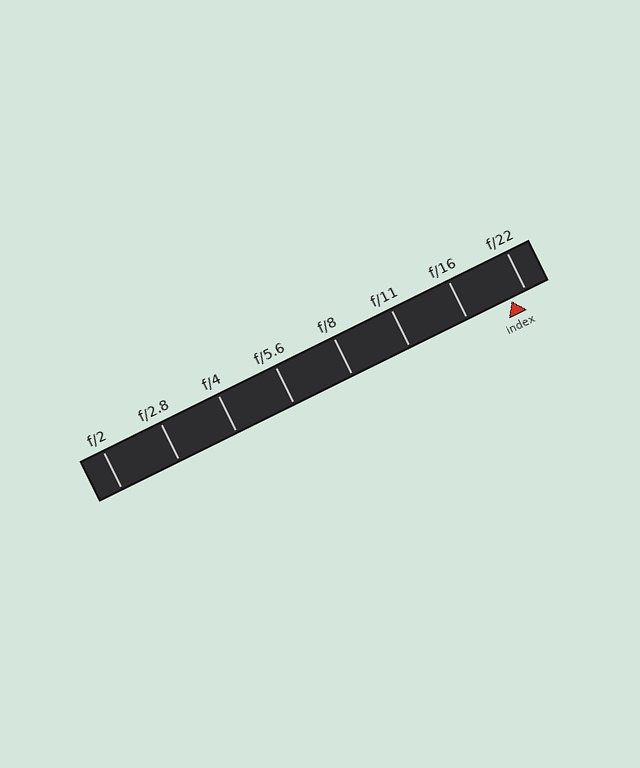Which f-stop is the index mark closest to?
The index mark is closest to f/22.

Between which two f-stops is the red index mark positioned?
The index mark is between f/16 and f/22.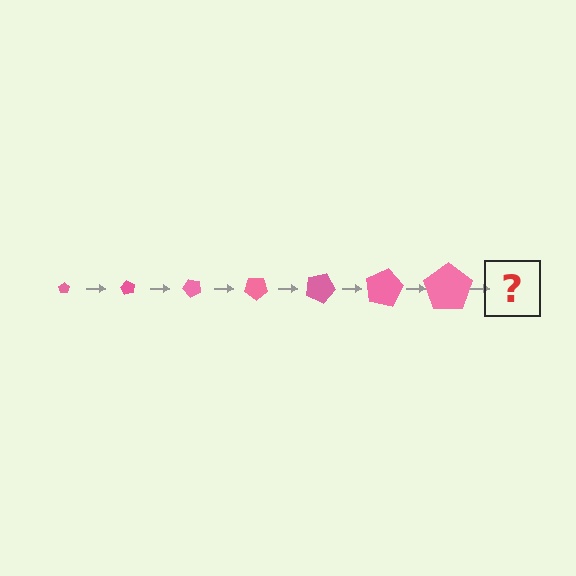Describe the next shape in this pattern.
It should be a pentagon, larger than the previous one and rotated 420 degrees from the start.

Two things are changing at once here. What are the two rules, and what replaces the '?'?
The two rules are that the pentagon grows larger each step and it rotates 60 degrees each step. The '?' should be a pentagon, larger than the previous one and rotated 420 degrees from the start.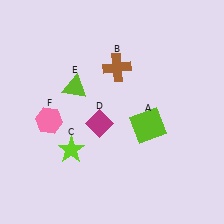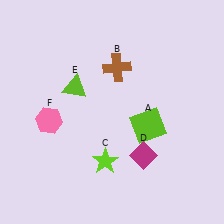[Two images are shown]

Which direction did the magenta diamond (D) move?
The magenta diamond (D) moved right.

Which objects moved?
The objects that moved are: the lime star (C), the magenta diamond (D).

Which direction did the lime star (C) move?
The lime star (C) moved right.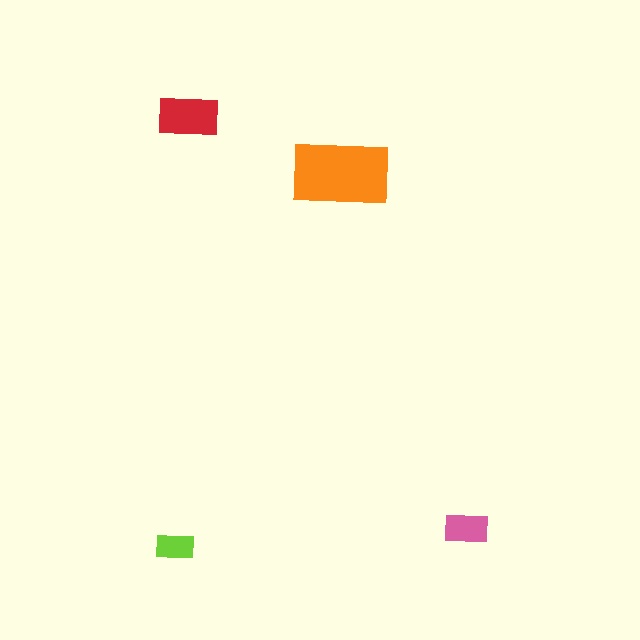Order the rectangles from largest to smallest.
the orange one, the red one, the pink one, the lime one.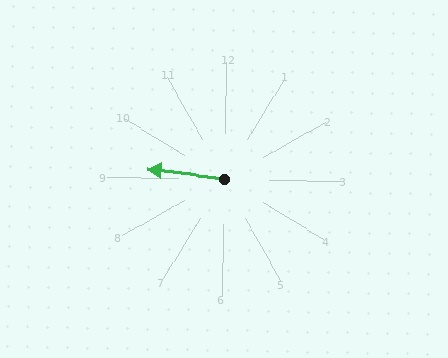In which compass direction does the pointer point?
West.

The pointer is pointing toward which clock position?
Roughly 9 o'clock.